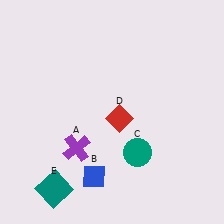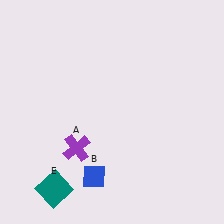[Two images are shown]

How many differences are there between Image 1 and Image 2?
There are 2 differences between the two images.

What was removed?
The teal circle (C), the red diamond (D) were removed in Image 2.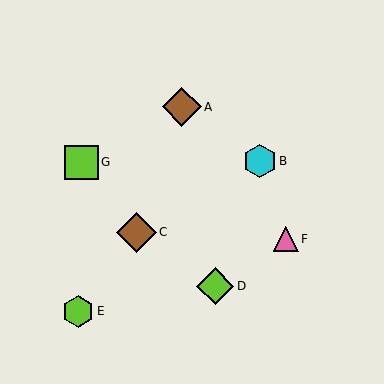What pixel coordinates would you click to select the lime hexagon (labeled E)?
Click at (78, 311) to select the lime hexagon E.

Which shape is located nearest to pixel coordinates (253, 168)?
The cyan hexagon (labeled B) at (260, 161) is nearest to that location.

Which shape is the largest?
The brown diamond (labeled C) is the largest.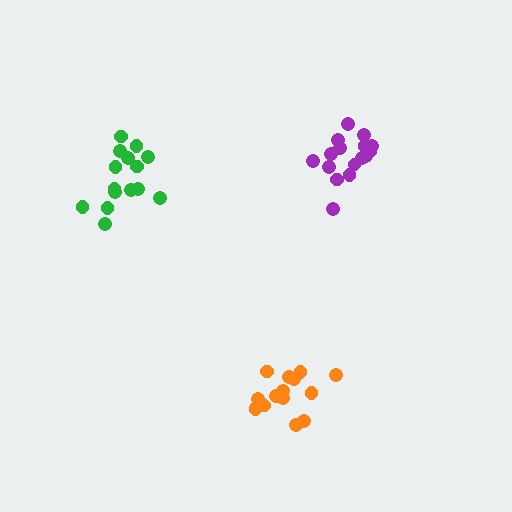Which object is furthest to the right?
The purple cluster is rightmost.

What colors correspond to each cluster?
The clusters are colored: purple, green, orange.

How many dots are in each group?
Group 1: 16 dots, Group 2: 15 dots, Group 3: 15 dots (46 total).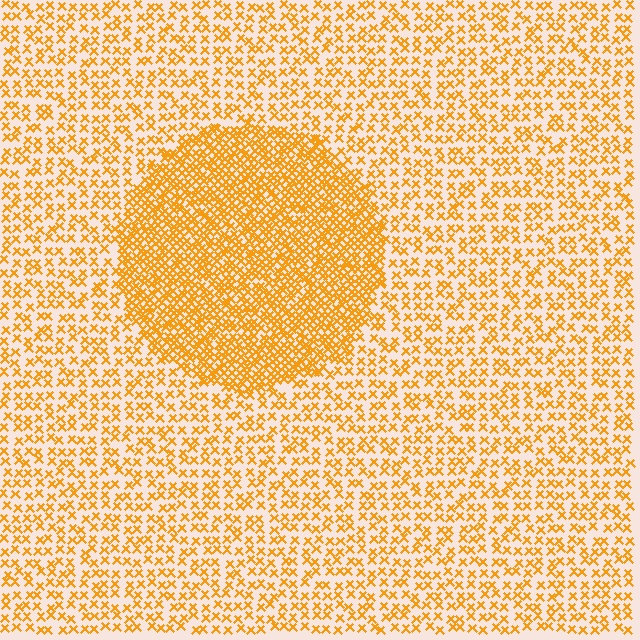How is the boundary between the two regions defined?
The boundary is defined by a change in element density (approximately 2.3x ratio). All elements are the same color, size, and shape.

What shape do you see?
I see a circle.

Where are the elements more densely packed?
The elements are more densely packed inside the circle boundary.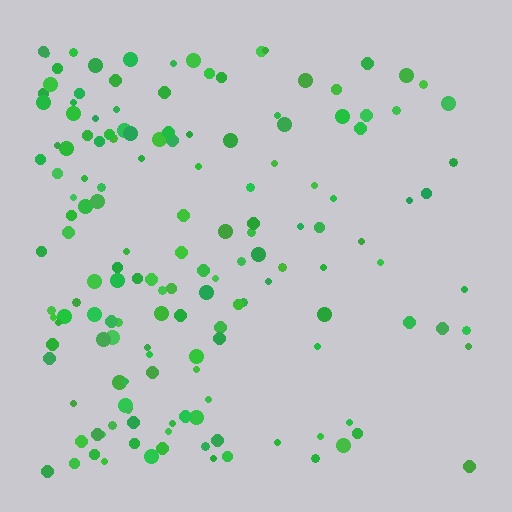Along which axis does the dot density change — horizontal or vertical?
Horizontal.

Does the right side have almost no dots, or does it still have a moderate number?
Still a moderate number, just noticeably fewer than the left.